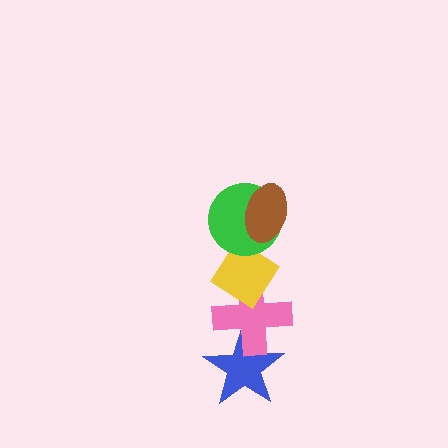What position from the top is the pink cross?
The pink cross is 4th from the top.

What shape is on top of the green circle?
The brown ellipse is on top of the green circle.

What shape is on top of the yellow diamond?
The green circle is on top of the yellow diamond.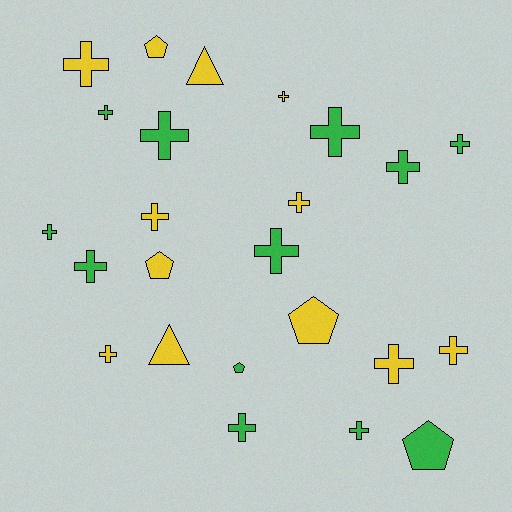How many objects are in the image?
There are 24 objects.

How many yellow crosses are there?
There are 7 yellow crosses.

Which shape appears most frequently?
Cross, with 17 objects.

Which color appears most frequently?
Yellow, with 12 objects.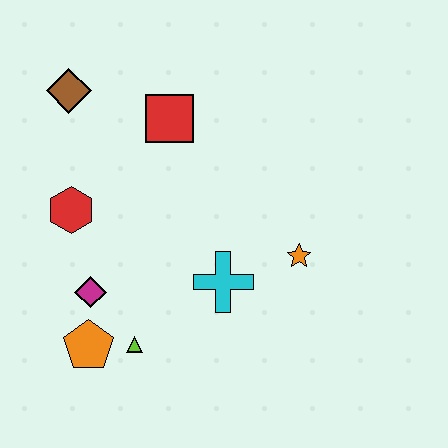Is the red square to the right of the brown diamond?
Yes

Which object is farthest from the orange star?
The brown diamond is farthest from the orange star.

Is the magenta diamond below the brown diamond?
Yes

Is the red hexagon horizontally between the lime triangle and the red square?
No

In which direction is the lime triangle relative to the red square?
The lime triangle is below the red square.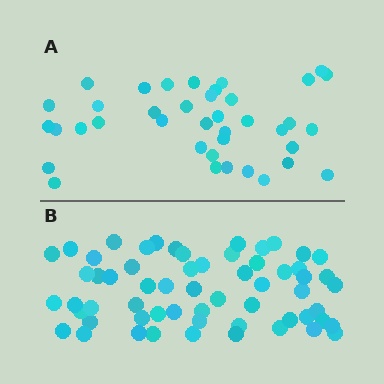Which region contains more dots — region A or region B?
Region B (the bottom region) has more dots.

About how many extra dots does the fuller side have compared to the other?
Region B has approximately 20 more dots than region A.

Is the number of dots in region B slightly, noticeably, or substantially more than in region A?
Region B has substantially more. The ratio is roughly 1.5 to 1.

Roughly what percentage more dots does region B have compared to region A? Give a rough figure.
About 55% more.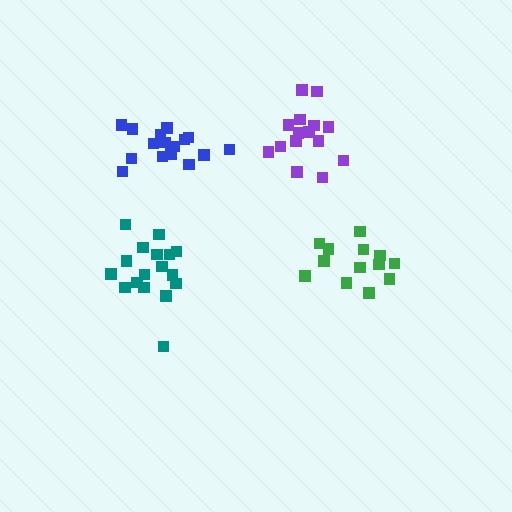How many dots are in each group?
Group 1: 13 dots, Group 2: 16 dots, Group 3: 15 dots, Group 4: 17 dots (61 total).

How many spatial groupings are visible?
There are 4 spatial groupings.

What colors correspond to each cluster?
The clusters are colored: green, blue, purple, teal.